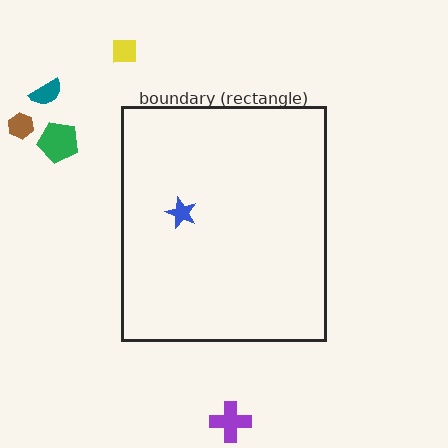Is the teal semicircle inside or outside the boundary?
Outside.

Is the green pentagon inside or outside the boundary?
Outside.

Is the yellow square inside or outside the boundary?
Outside.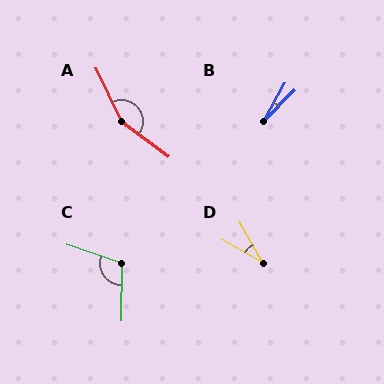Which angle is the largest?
A, at approximately 153 degrees.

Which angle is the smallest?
B, at approximately 15 degrees.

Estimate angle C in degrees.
Approximately 108 degrees.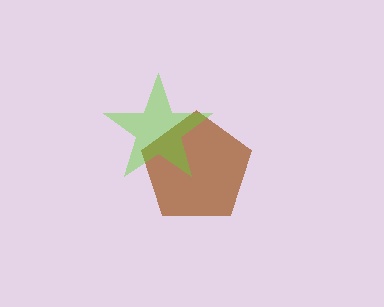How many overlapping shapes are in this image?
There are 2 overlapping shapes in the image.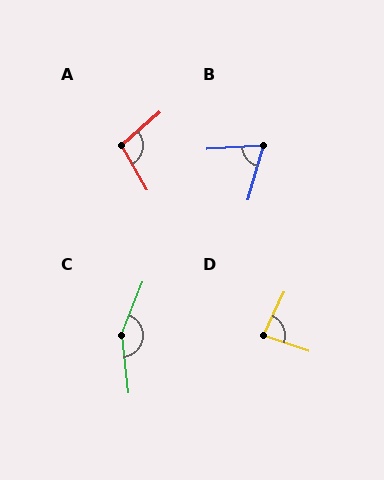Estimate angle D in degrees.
Approximately 83 degrees.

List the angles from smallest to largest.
B (70°), D (83°), A (101°), C (152°).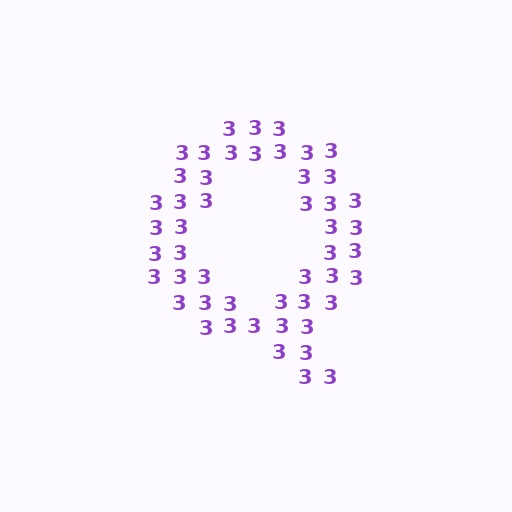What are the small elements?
The small elements are digit 3's.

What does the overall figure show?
The overall figure shows the letter Q.